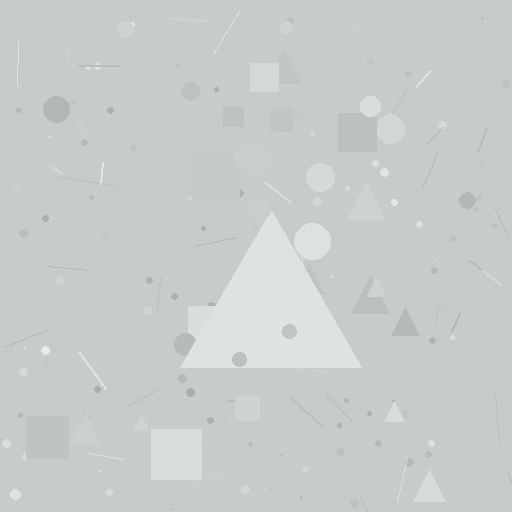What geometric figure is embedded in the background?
A triangle is embedded in the background.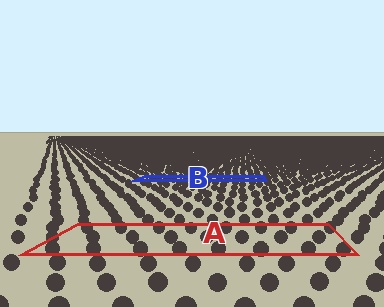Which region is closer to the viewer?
Region A is closer. The texture elements there are larger and more spread out.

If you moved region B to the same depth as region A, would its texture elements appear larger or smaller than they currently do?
They would appear larger. At a closer depth, the same texture elements are projected at a bigger on-screen size.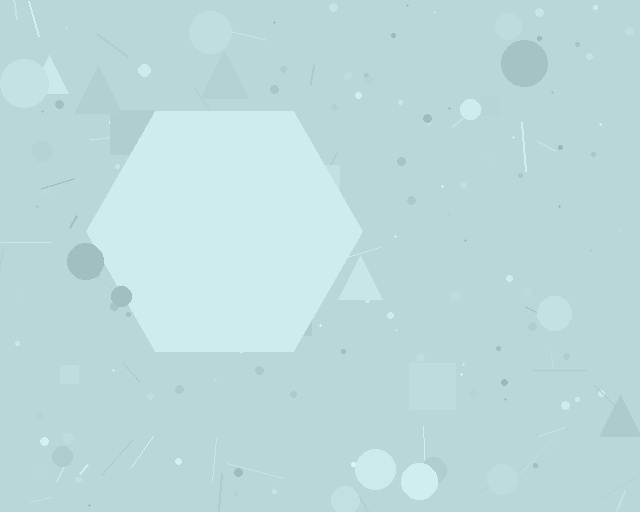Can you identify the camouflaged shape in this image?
The camouflaged shape is a hexagon.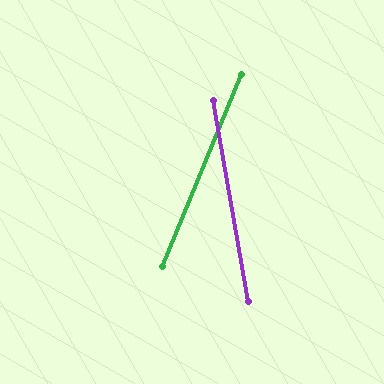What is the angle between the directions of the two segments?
Approximately 32 degrees.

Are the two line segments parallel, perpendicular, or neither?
Neither parallel nor perpendicular — they differ by about 32°.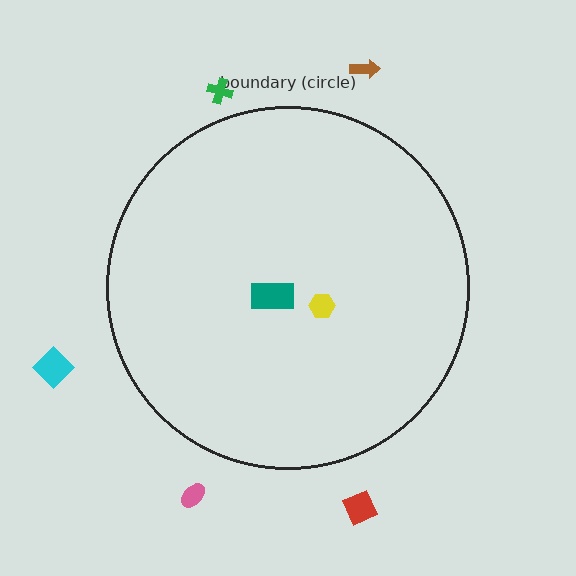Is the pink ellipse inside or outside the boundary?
Outside.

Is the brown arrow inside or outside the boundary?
Outside.